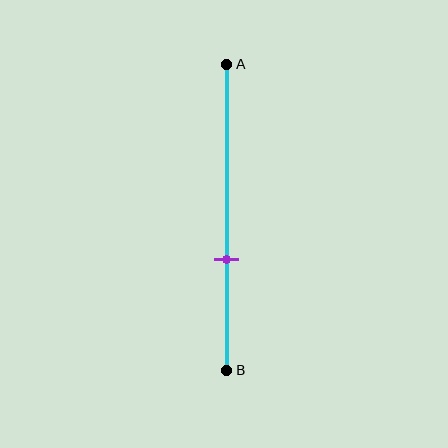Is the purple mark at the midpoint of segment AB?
No, the mark is at about 65% from A, not at the 50% midpoint.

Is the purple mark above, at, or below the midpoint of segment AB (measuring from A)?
The purple mark is below the midpoint of segment AB.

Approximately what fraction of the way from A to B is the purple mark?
The purple mark is approximately 65% of the way from A to B.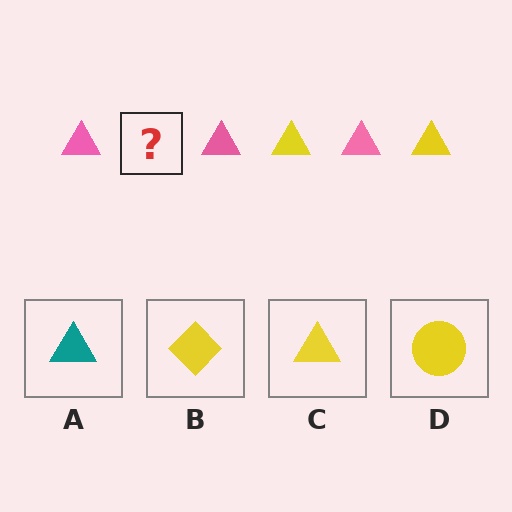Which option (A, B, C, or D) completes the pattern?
C.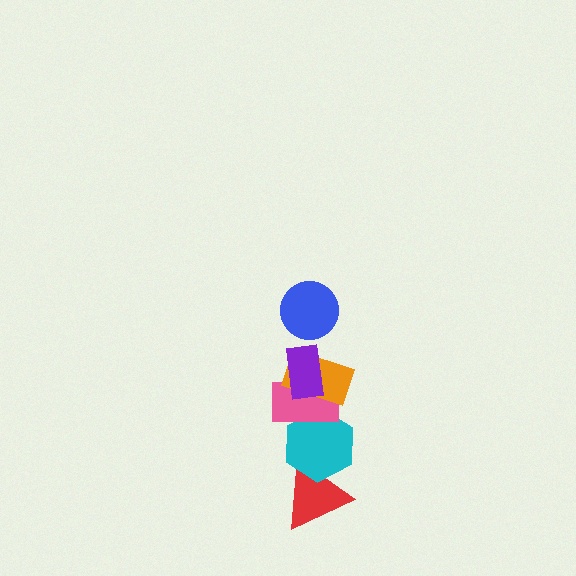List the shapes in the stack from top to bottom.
From top to bottom: the blue circle, the purple rectangle, the orange rectangle, the pink rectangle, the cyan hexagon, the red triangle.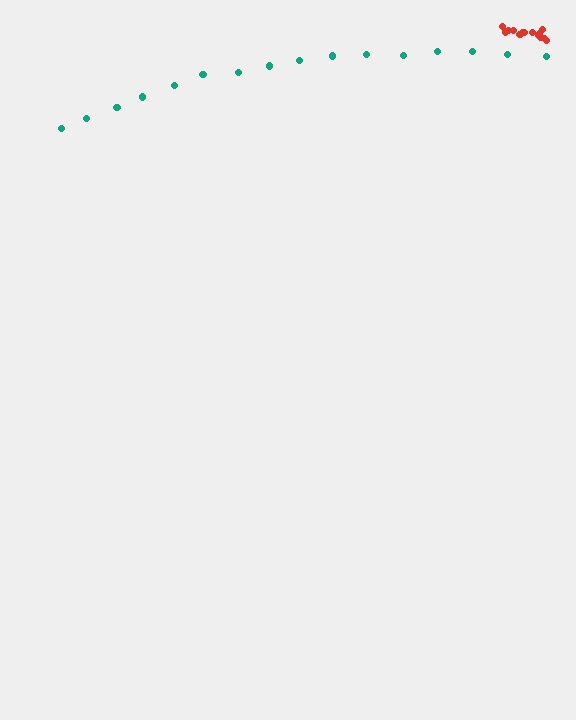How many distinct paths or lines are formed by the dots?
There are 2 distinct paths.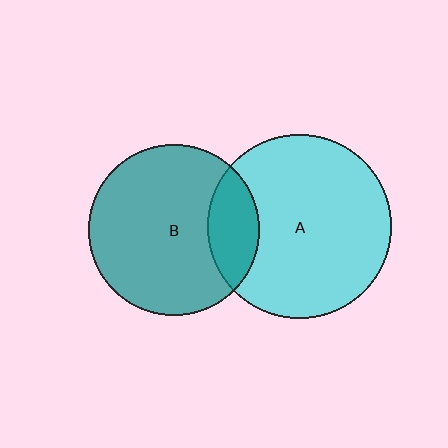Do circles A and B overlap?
Yes.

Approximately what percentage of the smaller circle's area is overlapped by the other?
Approximately 20%.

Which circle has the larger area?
Circle A (cyan).